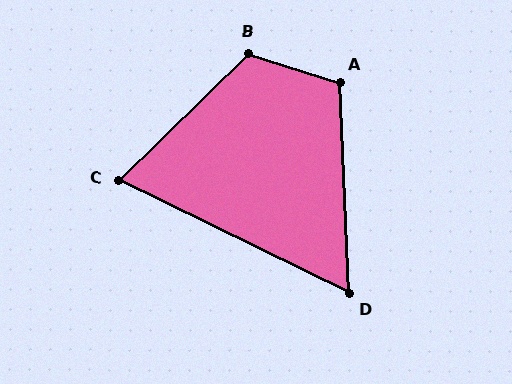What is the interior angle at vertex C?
Approximately 70 degrees (acute).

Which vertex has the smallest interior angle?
D, at approximately 61 degrees.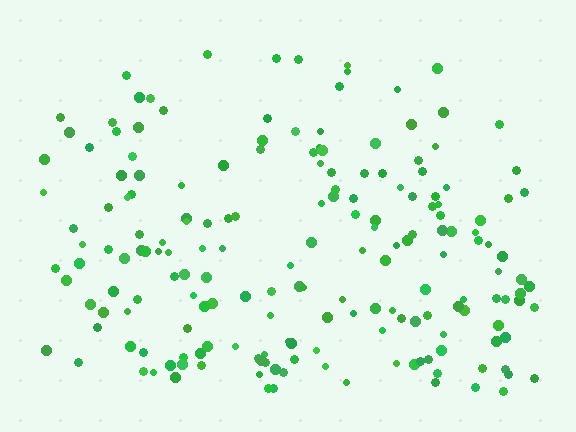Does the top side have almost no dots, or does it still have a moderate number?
Still a moderate number, just noticeably fewer than the bottom.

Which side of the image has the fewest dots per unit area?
The top.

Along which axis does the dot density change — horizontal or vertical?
Vertical.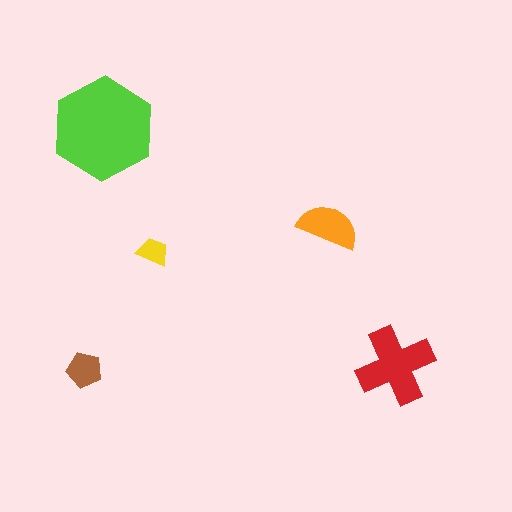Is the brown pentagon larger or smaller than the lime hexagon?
Smaller.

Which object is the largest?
The lime hexagon.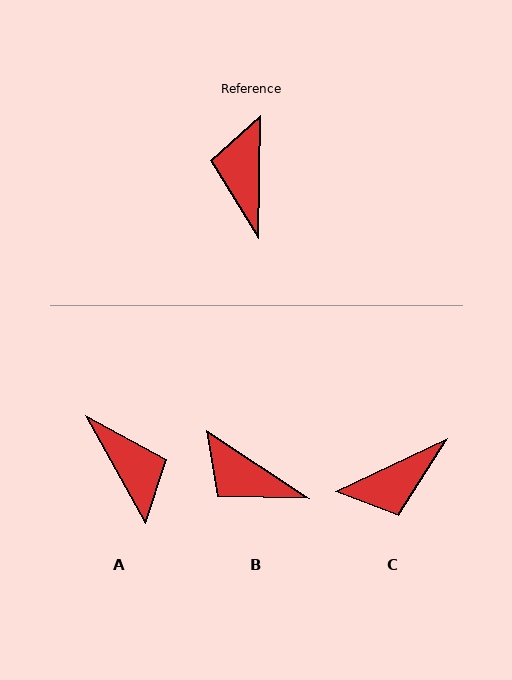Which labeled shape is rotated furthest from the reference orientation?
A, about 150 degrees away.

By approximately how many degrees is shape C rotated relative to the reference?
Approximately 117 degrees counter-clockwise.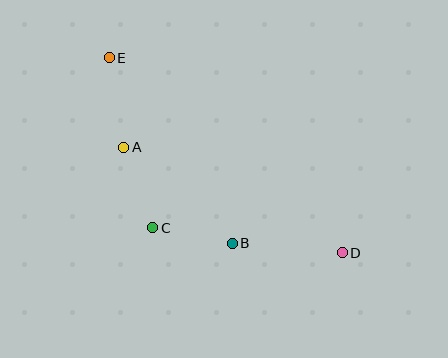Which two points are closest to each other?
Points B and C are closest to each other.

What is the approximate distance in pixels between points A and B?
The distance between A and B is approximately 145 pixels.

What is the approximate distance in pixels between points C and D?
The distance between C and D is approximately 191 pixels.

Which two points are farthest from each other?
Points D and E are farthest from each other.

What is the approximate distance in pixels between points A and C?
The distance between A and C is approximately 86 pixels.